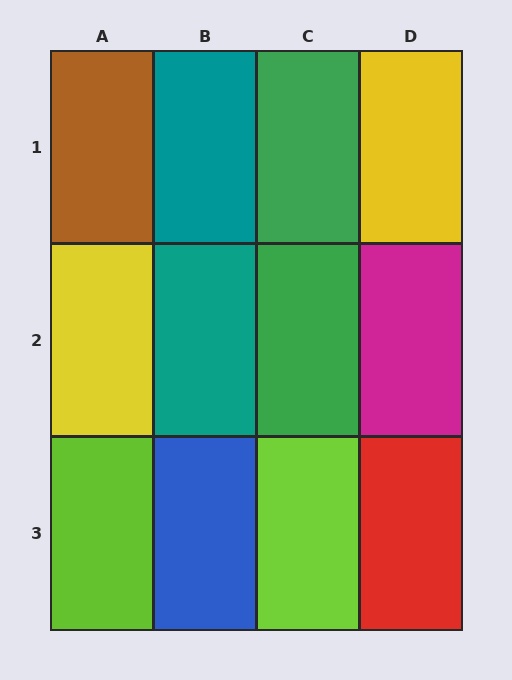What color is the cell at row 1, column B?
Teal.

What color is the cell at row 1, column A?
Brown.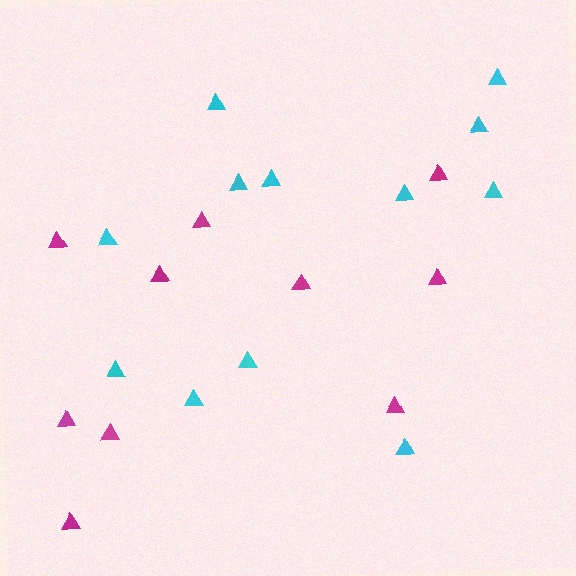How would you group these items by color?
There are 2 groups: one group of magenta triangles (10) and one group of cyan triangles (12).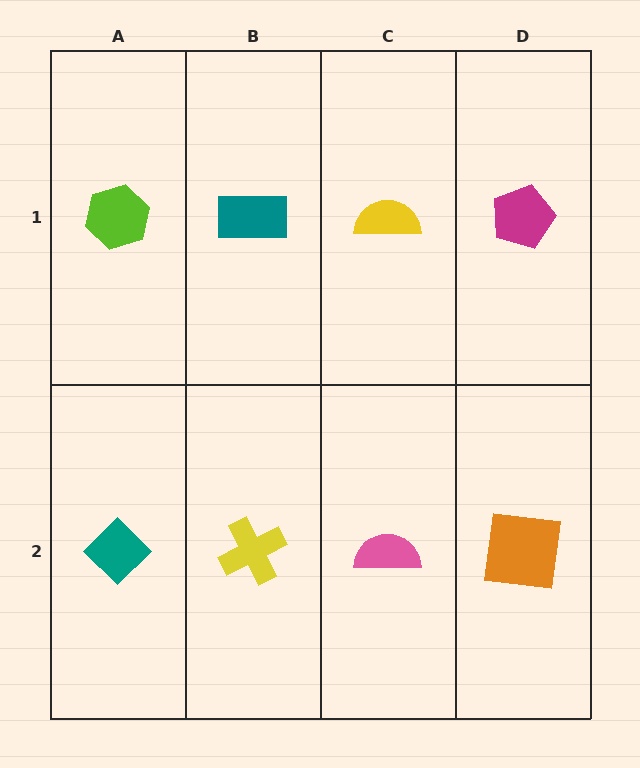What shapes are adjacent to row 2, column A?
A lime hexagon (row 1, column A), a yellow cross (row 2, column B).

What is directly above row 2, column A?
A lime hexagon.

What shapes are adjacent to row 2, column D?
A magenta pentagon (row 1, column D), a pink semicircle (row 2, column C).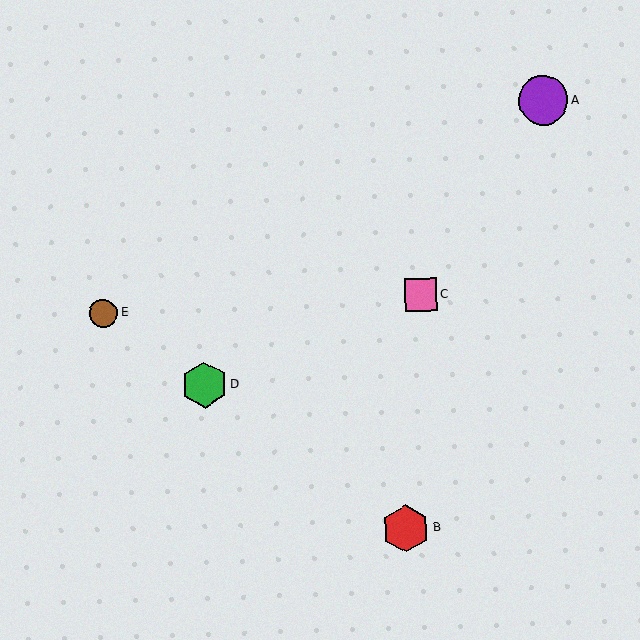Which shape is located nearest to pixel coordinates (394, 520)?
The red hexagon (labeled B) at (406, 528) is nearest to that location.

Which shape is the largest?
The purple circle (labeled A) is the largest.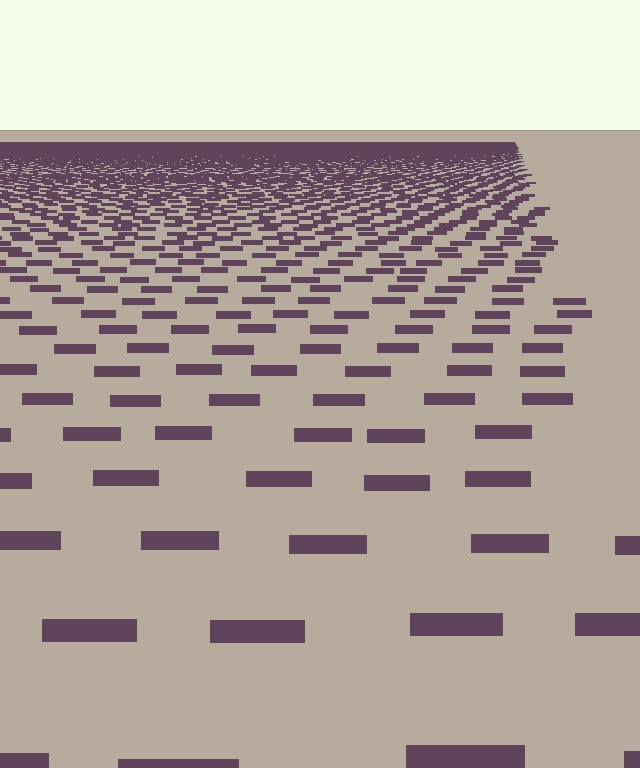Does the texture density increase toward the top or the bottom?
Density increases toward the top.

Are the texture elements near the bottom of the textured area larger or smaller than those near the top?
Larger. Near the bottom, elements are closer to the viewer and appear at a bigger on-screen size.